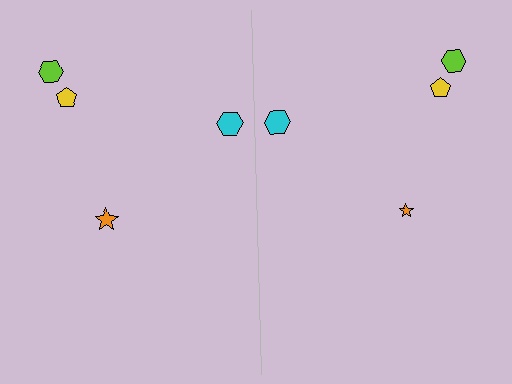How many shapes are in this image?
There are 8 shapes in this image.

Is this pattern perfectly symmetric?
No, the pattern is not perfectly symmetric. The orange star on the right side has a different size than its mirror counterpart.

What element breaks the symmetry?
The orange star on the right side has a different size than its mirror counterpart.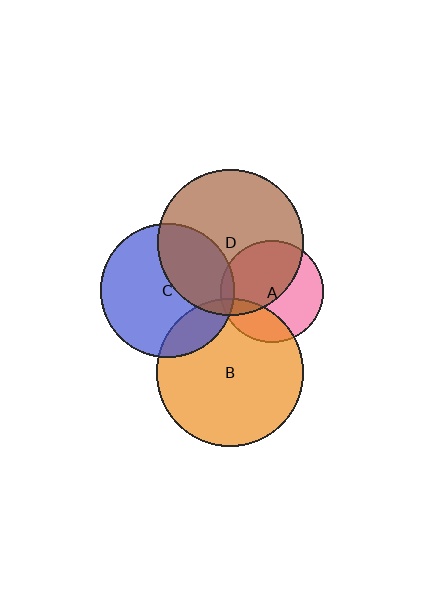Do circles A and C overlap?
Yes.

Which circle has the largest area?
Circle B (orange).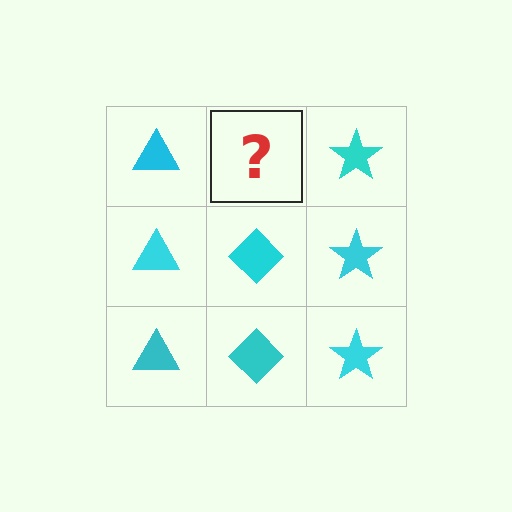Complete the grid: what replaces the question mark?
The question mark should be replaced with a cyan diamond.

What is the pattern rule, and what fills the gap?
The rule is that each column has a consistent shape. The gap should be filled with a cyan diamond.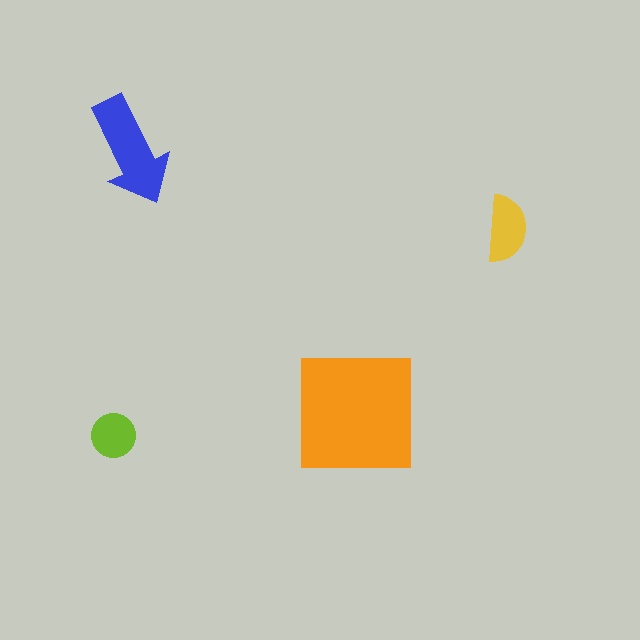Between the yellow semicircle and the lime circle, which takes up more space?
The yellow semicircle.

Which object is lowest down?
The lime circle is bottommost.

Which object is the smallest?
The lime circle.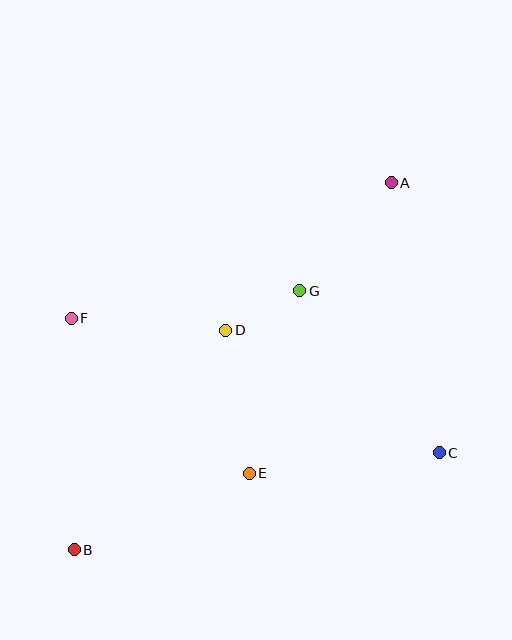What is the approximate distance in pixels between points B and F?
The distance between B and F is approximately 232 pixels.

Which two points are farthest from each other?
Points A and B are farthest from each other.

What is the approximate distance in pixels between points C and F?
The distance between C and F is approximately 392 pixels.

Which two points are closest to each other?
Points D and G are closest to each other.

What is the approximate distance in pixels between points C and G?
The distance between C and G is approximately 214 pixels.